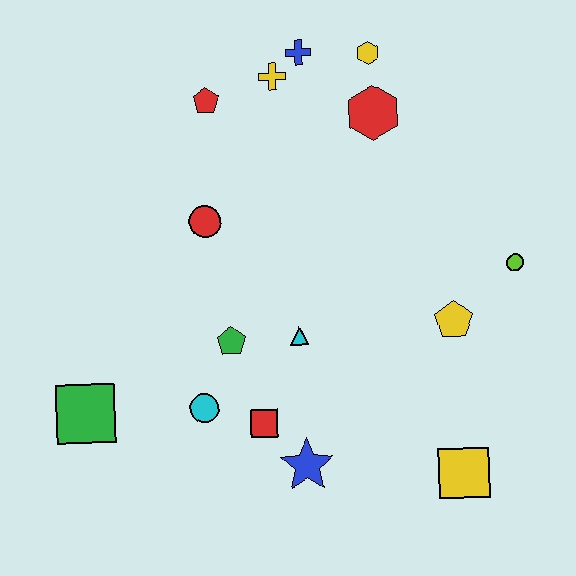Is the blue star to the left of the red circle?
No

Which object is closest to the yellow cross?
The blue cross is closest to the yellow cross.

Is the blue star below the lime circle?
Yes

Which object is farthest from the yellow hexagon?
The green square is farthest from the yellow hexagon.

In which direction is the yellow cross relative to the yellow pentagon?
The yellow cross is above the yellow pentagon.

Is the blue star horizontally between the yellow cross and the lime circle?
Yes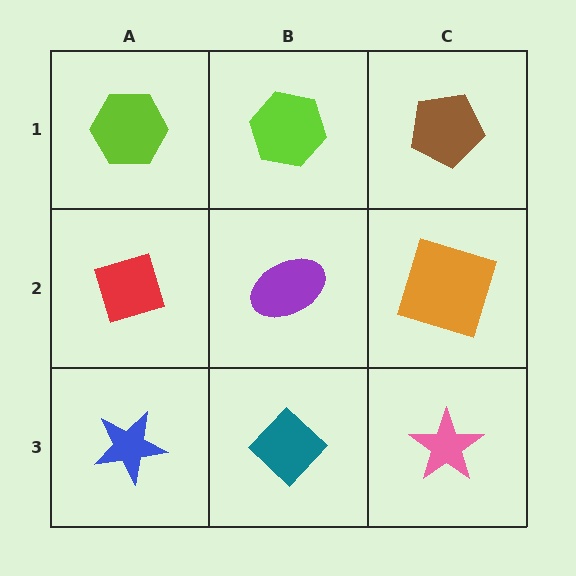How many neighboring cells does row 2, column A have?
3.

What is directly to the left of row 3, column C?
A teal diamond.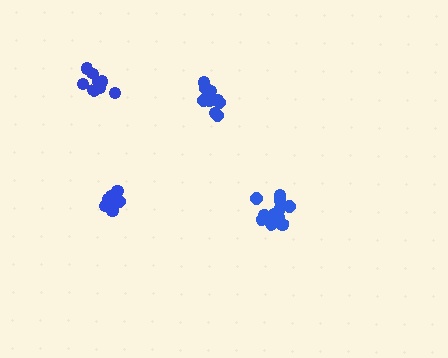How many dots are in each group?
Group 1: 10 dots, Group 2: 13 dots, Group 3: 9 dots, Group 4: 11 dots (43 total).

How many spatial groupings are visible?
There are 4 spatial groupings.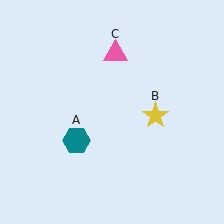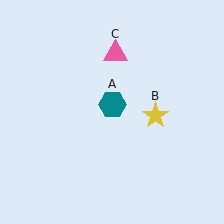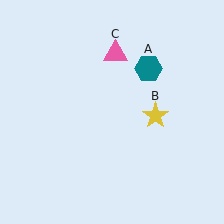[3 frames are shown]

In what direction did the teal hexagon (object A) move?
The teal hexagon (object A) moved up and to the right.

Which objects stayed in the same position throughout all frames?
Yellow star (object B) and pink triangle (object C) remained stationary.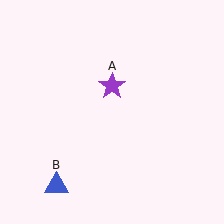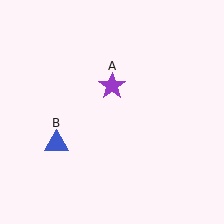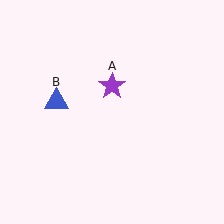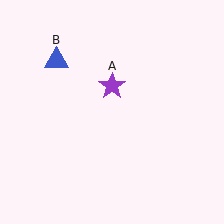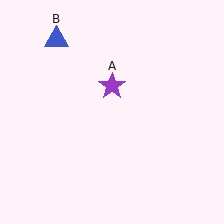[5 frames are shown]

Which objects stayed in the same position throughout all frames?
Purple star (object A) remained stationary.